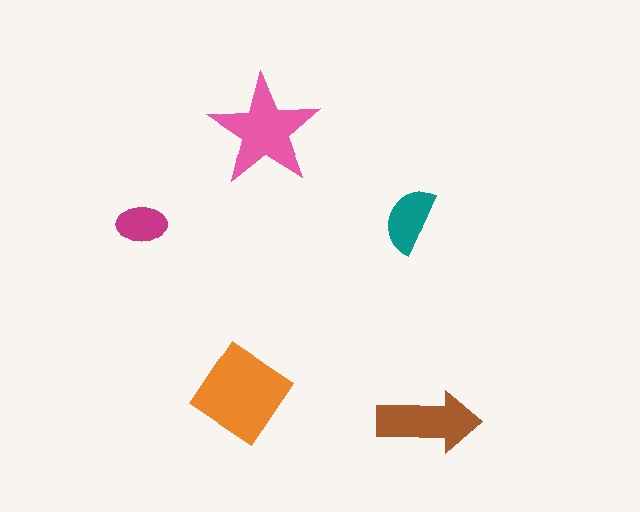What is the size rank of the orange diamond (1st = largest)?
1st.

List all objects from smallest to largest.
The magenta ellipse, the teal semicircle, the brown arrow, the pink star, the orange diamond.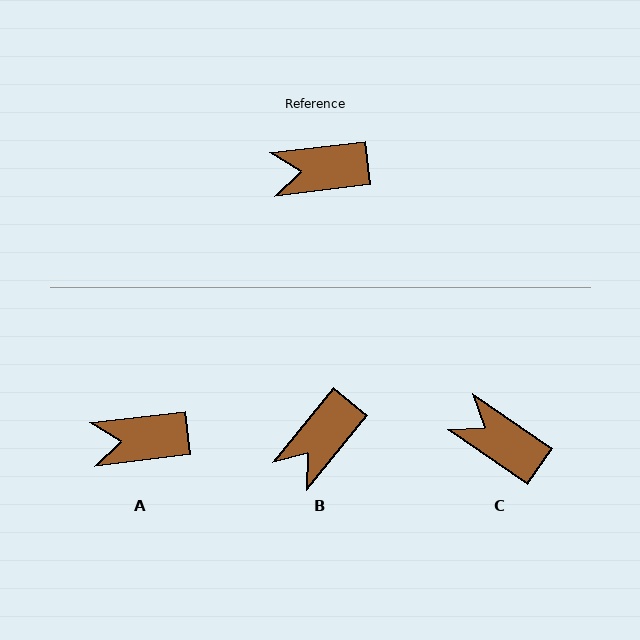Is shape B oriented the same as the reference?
No, it is off by about 44 degrees.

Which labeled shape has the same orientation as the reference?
A.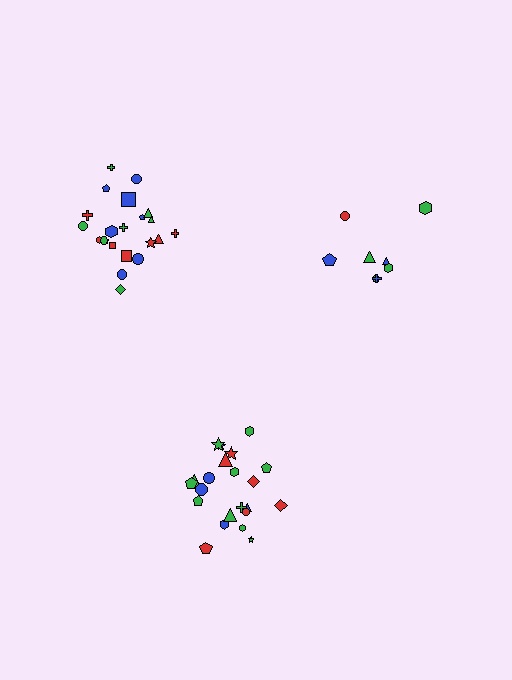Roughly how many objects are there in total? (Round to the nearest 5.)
Roughly 50 objects in total.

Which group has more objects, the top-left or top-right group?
The top-left group.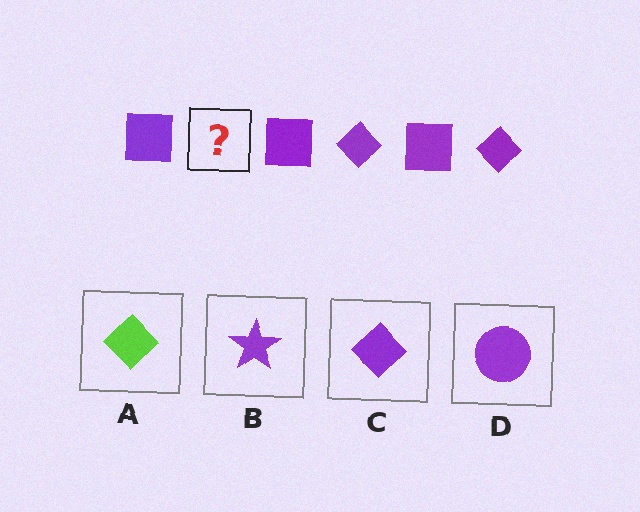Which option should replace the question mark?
Option C.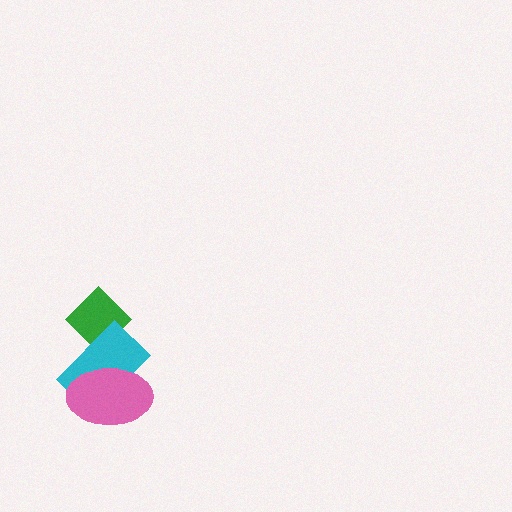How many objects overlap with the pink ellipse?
1 object overlaps with the pink ellipse.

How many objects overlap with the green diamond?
1 object overlaps with the green diamond.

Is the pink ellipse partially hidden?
No, no other shape covers it.